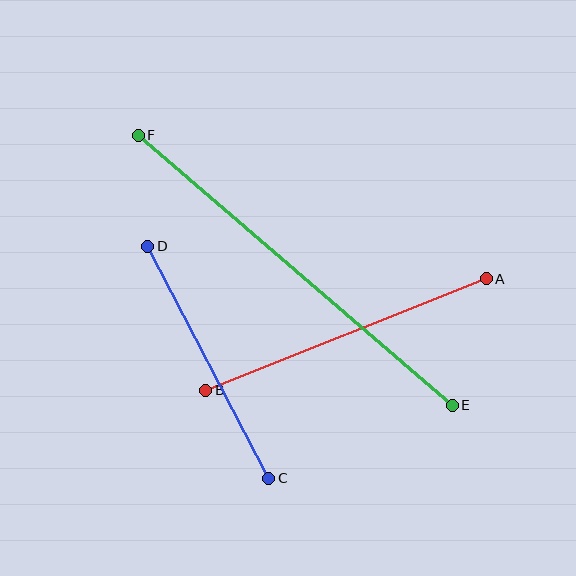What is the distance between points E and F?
The distance is approximately 414 pixels.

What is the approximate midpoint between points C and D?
The midpoint is at approximately (208, 362) pixels.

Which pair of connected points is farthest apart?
Points E and F are farthest apart.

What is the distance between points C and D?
The distance is approximately 261 pixels.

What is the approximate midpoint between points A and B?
The midpoint is at approximately (346, 334) pixels.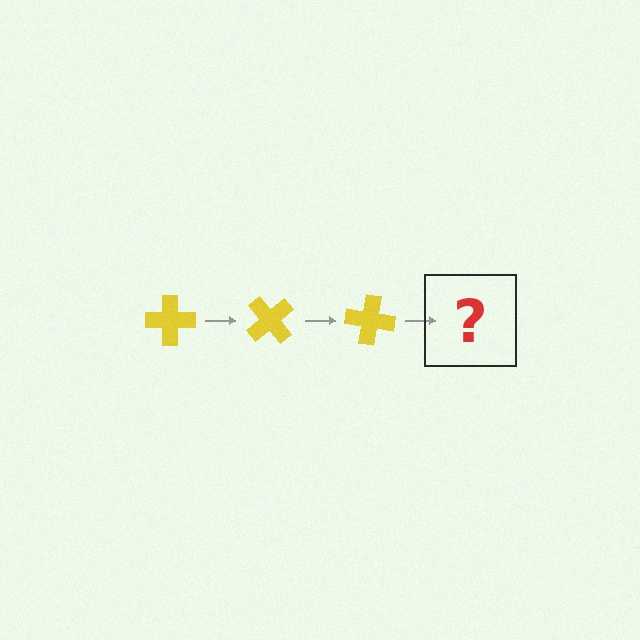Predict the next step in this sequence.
The next step is a yellow cross rotated 150 degrees.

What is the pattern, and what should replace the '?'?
The pattern is that the cross rotates 50 degrees each step. The '?' should be a yellow cross rotated 150 degrees.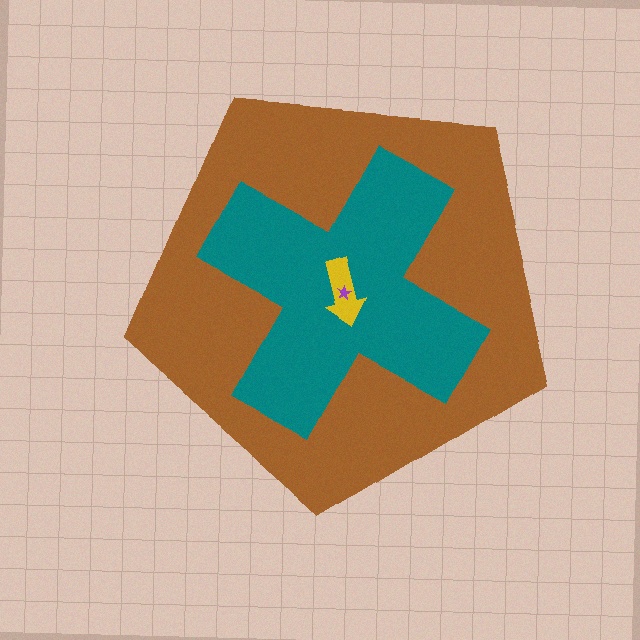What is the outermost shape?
The brown pentagon.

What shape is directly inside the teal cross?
The yellow arrow.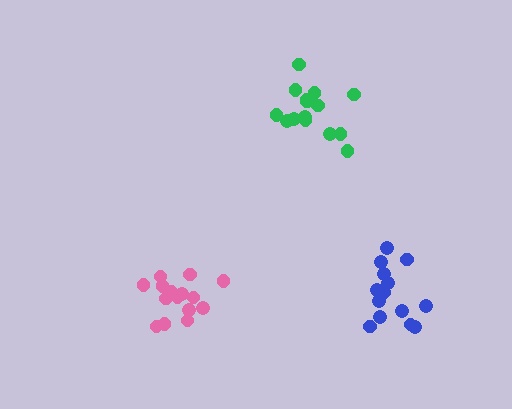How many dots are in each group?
Group 1: 15 dots, Group 2: 15 dots, Group 3: 15 dots (45 total).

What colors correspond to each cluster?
The clusters are colored: pink, blue, green.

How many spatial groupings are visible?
There are 3 spatial groupings.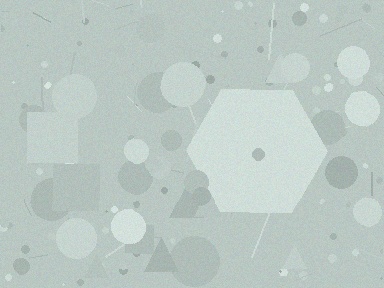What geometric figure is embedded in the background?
A hexagon is embedded in the background.